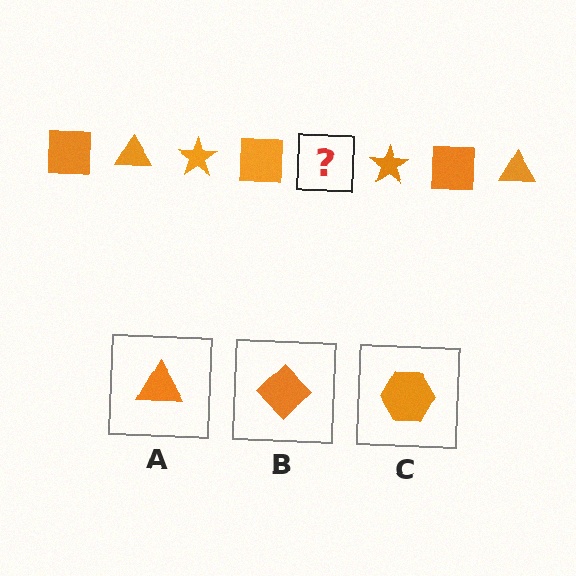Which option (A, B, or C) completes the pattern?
A.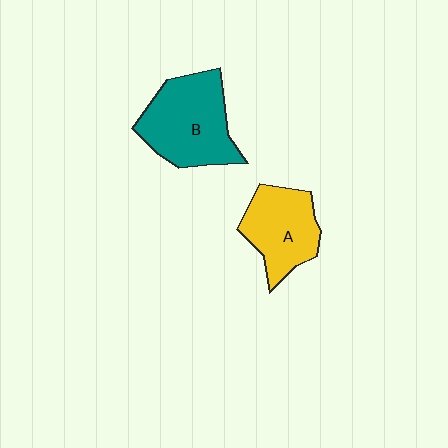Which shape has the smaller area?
Shape A (yellow).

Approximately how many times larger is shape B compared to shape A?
Approximately 1.3 times.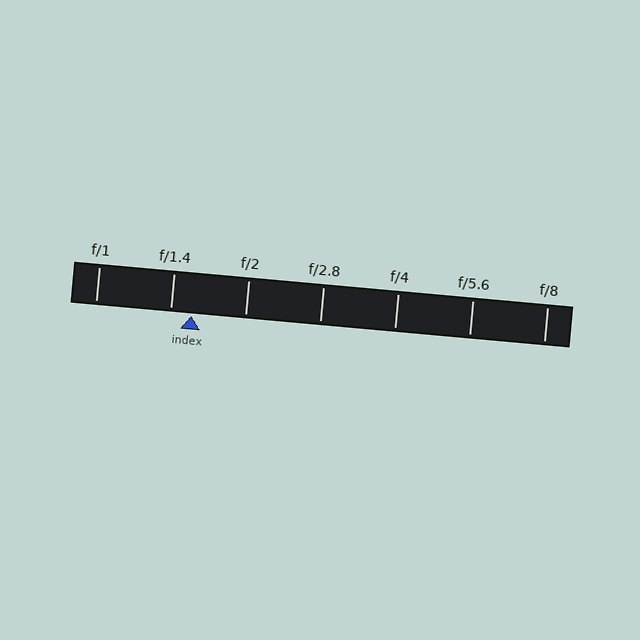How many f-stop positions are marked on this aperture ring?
There are 7 f-stop positions marked.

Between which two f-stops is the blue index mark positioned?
The index mark is between f/1.4 and f/2.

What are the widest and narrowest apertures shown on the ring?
The widest aperture shown is f/1 and the narrowest is f/8.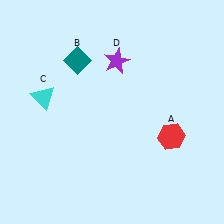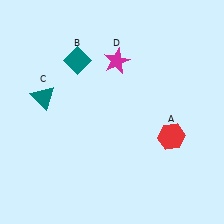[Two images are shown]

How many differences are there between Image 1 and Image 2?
There are 2 differences between the two images.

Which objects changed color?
C changed from cyan to teal. D changed from purple to magenta.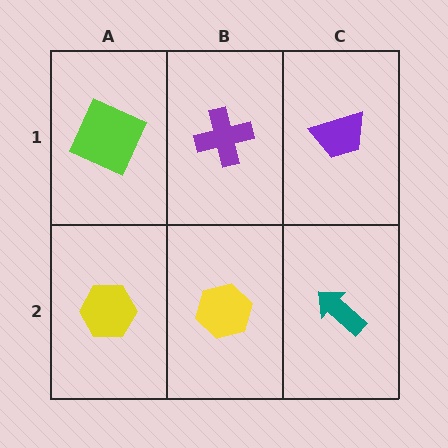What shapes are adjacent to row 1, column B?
A yellow hexagon (row 2, column B), a lime square (row 1, column A), a purple trapezoid (row 1, column C).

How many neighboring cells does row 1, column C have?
2.